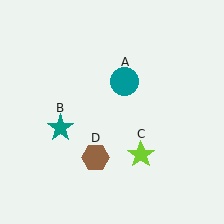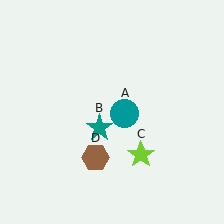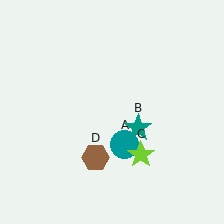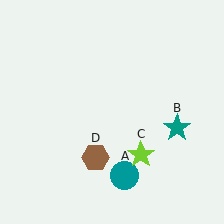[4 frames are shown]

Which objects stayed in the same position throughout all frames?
Lime star (object C) and brown hexagon (object D) remained stationary.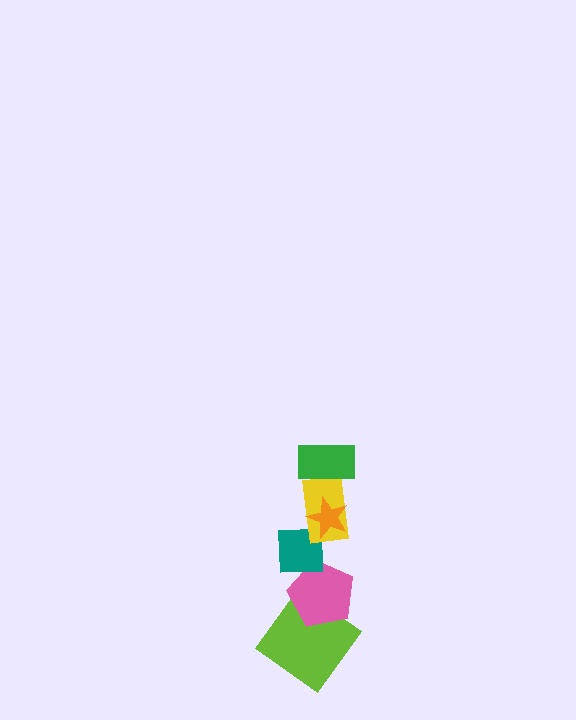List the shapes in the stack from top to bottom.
From top to bottom: the green rectangle, the orange star, the yellow rectangle, the teal square, the pink pentagon, the lime diamond.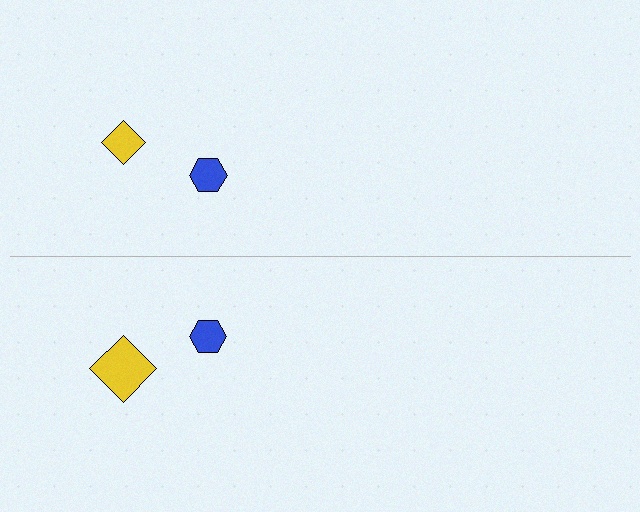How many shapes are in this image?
There are 4 shapes in this image.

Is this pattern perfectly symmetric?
No, the pattern is not perfectly symmetric. The yellow diamond on the bottom side has a different size than its mirror counterpart.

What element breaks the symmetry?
The yellow diamond on the bottom side has a different size than its mirror counterpart.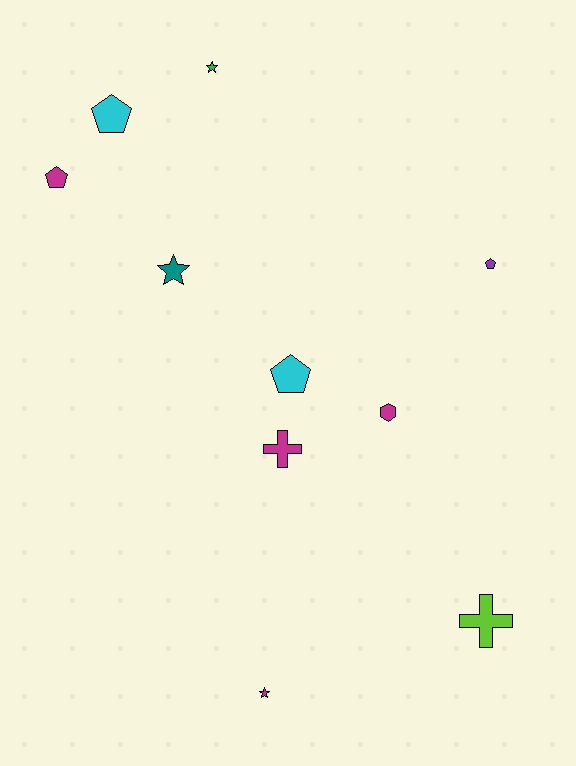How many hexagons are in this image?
There is 1 hexagon.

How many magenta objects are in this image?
There are 4 magenta objects.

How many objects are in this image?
There are 10 objects.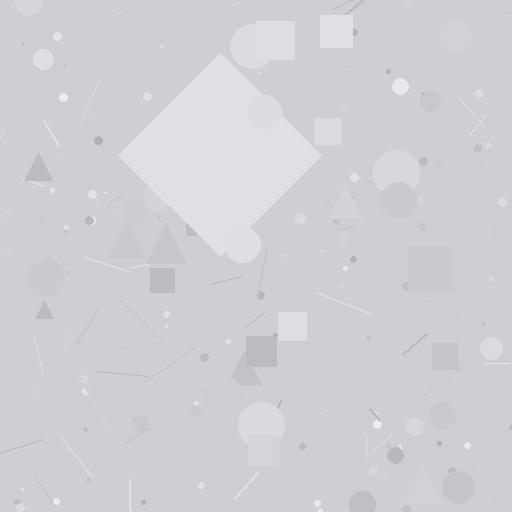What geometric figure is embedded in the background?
A diamond is embedded in the background.